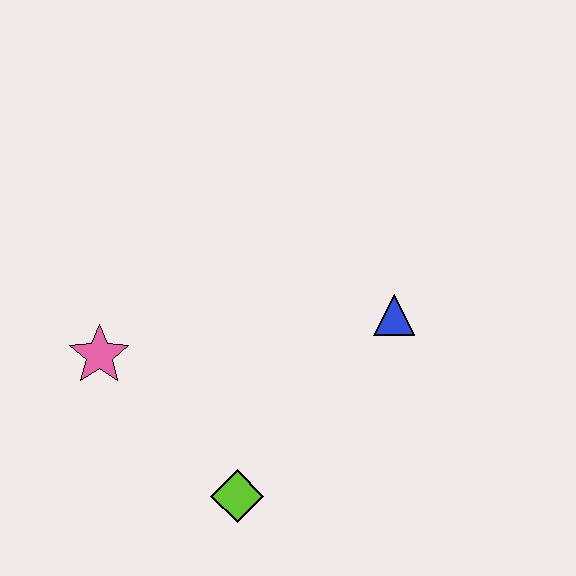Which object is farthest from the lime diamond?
The blue triangle is farthest from the lime diamond.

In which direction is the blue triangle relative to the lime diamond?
The blue triangle is above the lime diamond.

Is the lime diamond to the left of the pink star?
No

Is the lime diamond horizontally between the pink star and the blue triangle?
Yes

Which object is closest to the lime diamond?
The pink star is closest to the lime diamond.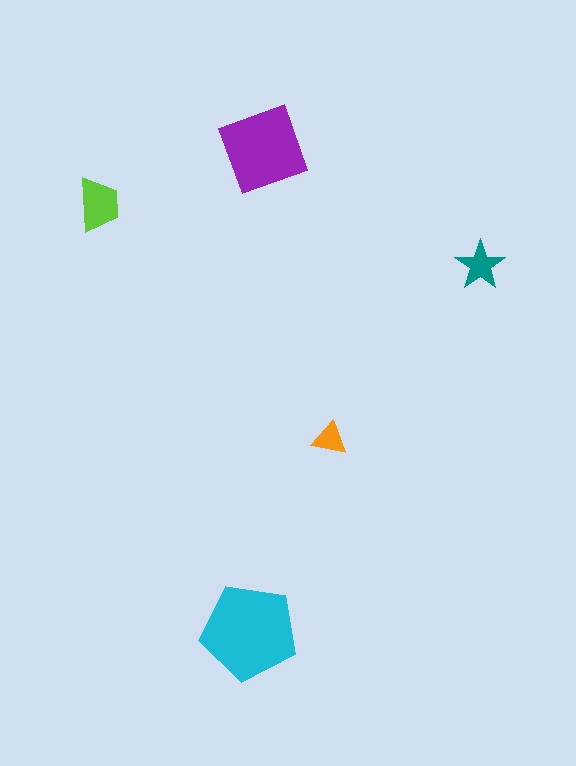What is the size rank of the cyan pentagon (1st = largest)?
1st.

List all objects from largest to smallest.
The cyan pentagon, the purple diamond, the lime trapezoid, the teal star, the orange triangle.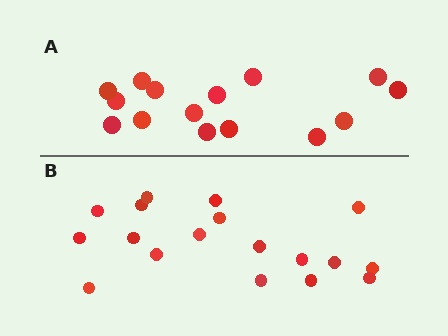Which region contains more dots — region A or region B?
Region B (the bottom region) has more dots.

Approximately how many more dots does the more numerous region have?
Region B has just a few more — roughly 2 or 3 more dots than region A.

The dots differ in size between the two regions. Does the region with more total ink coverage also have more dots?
No. Region A has more total ink coverage because its dots are larger, but region B actually contains more individual dots. Total area can be misleading — the number of items is what matters here.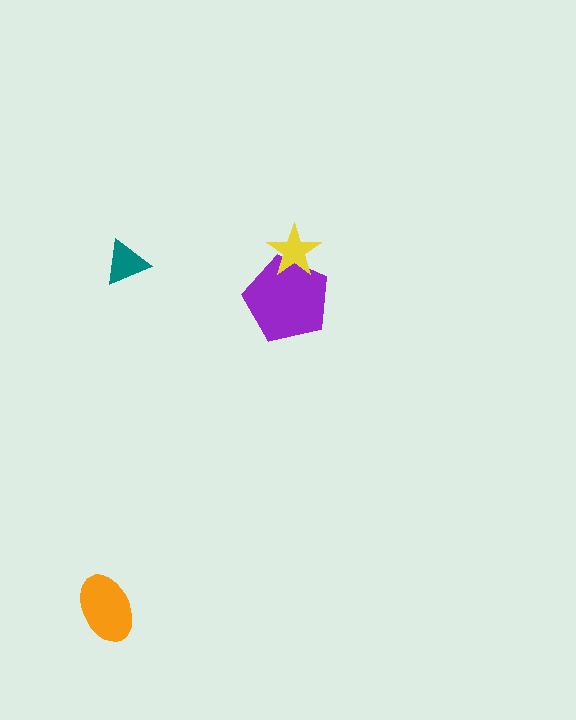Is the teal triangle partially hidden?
No, no other shape covers it.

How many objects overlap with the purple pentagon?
1 object overlaps with the purple pentagon.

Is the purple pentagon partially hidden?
Yes, it is partially covered by another shape.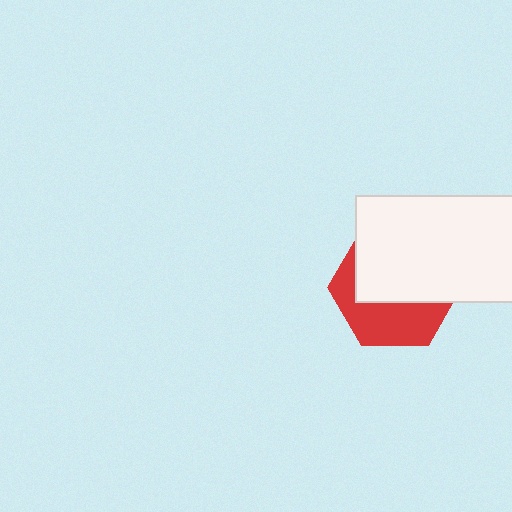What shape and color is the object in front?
The object in front is a white rectangle.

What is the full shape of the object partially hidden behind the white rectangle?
The partially hidden object is a red hexagon.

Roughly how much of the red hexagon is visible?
A small part of it is visible (roughly 42%).